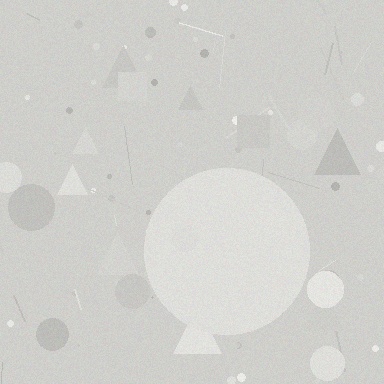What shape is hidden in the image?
A circle is hidden in the image.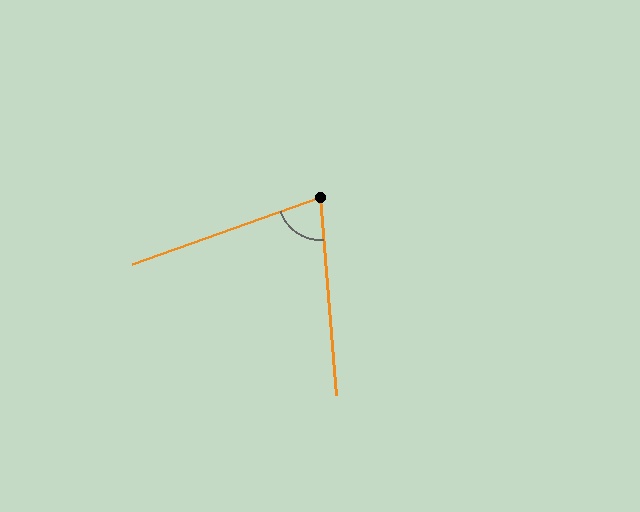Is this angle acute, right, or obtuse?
It is acute.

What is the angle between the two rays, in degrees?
Approximately 75 degrees.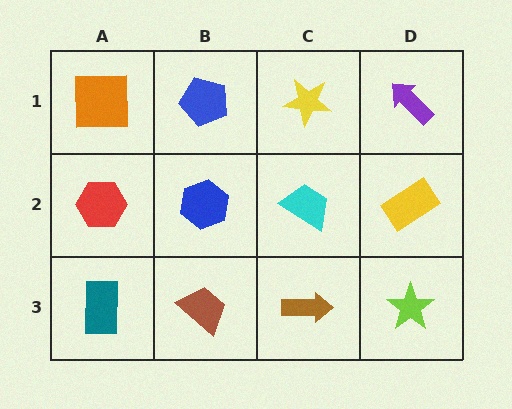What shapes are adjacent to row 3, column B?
A blue hexagon (row 2, column B), a teal rectangle (row 3, column A), a brown arrow (row 3, column C).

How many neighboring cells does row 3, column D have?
2.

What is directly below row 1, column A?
A red hexagon.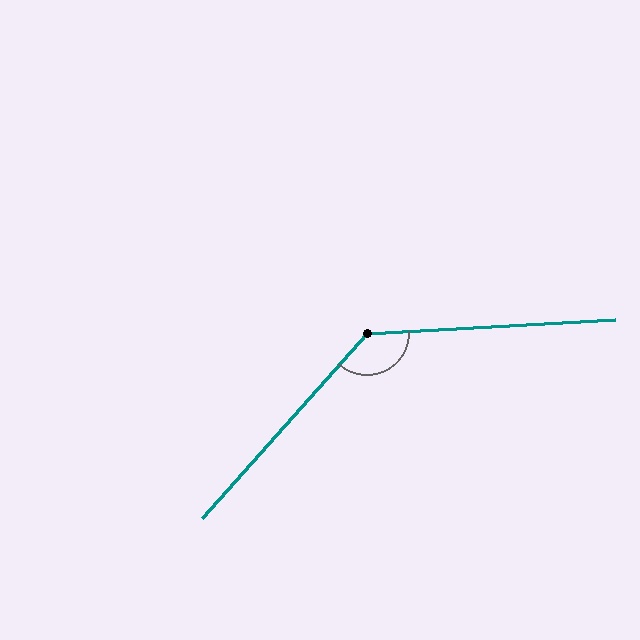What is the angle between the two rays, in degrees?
Approximately 135 degrees.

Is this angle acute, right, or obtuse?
It is obtuse.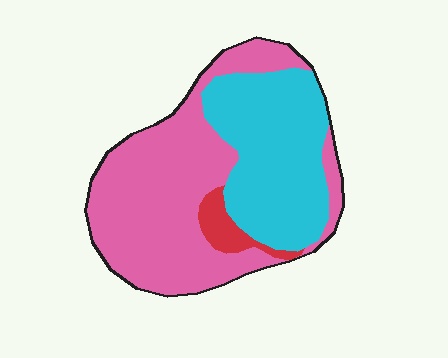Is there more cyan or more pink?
Pink.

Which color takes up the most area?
Pink, at roughly 55%.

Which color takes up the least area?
Red, at roughly 5%.